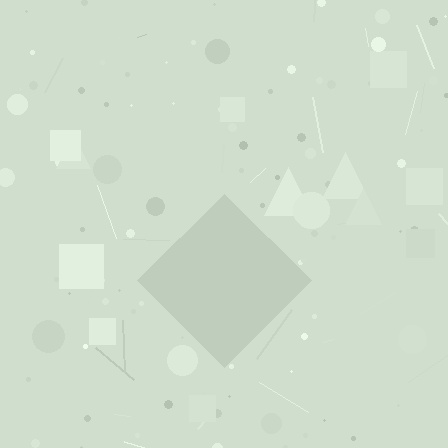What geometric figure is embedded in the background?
A diamond is embedded in the background.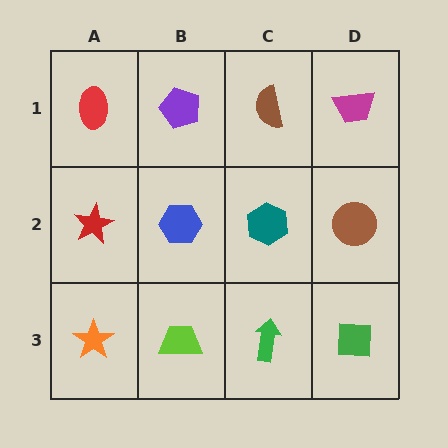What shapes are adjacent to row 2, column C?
A brown semicircle (row 1, column C), a green arrow (row 3, column C), a blue hexagon (row 2, column B), a brown circle (row 2, column D).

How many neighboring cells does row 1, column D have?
2.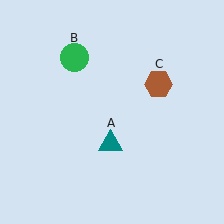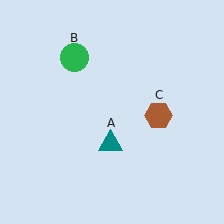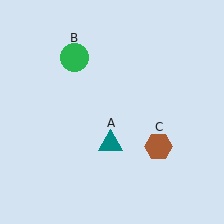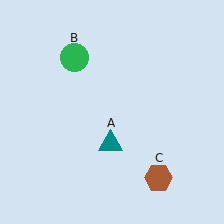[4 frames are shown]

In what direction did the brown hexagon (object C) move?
The brown hexagon (object C) moved down.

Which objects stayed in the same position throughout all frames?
Teal triangle (object A) and green circle (object B) remained stationary.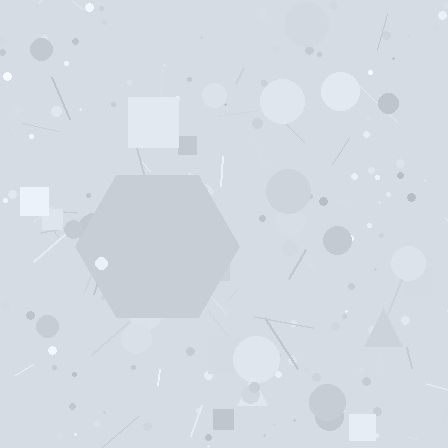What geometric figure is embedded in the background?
A hexagon is embedded in the background.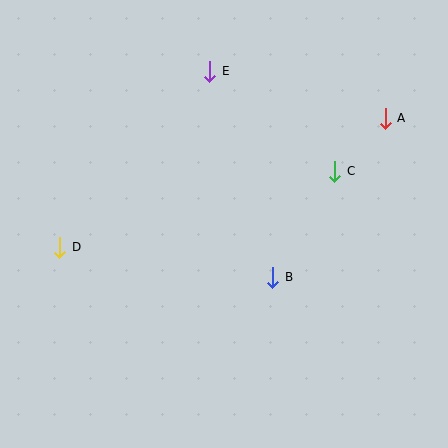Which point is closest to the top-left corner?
Point E is closest to the top-left corner.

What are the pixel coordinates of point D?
Point D is at (60, 247).